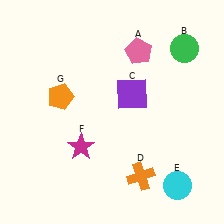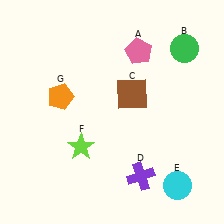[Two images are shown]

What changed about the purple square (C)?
In Image 1, C is purple. In Image 2, it changed to brown.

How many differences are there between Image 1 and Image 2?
There are 3 differences between the two images.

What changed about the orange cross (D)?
In Image 1, D is orange. In Image 2, it changed to purple.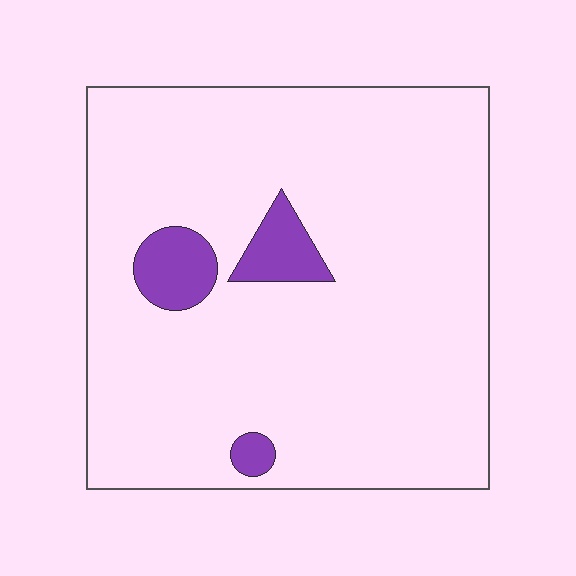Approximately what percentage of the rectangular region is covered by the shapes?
Approximately 10%.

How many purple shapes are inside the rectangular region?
3.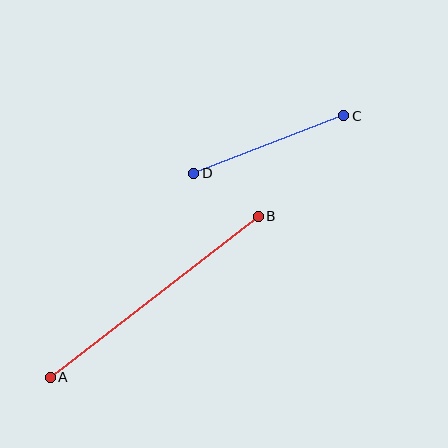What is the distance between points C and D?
The distance is approximately 161 pixels.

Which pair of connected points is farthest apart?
Points A and B are farthest apart.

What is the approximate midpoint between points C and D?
The midpoint is at approximately (269, 145) pixels.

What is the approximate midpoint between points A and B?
The midpoint is at approximately (154, 297) pixels.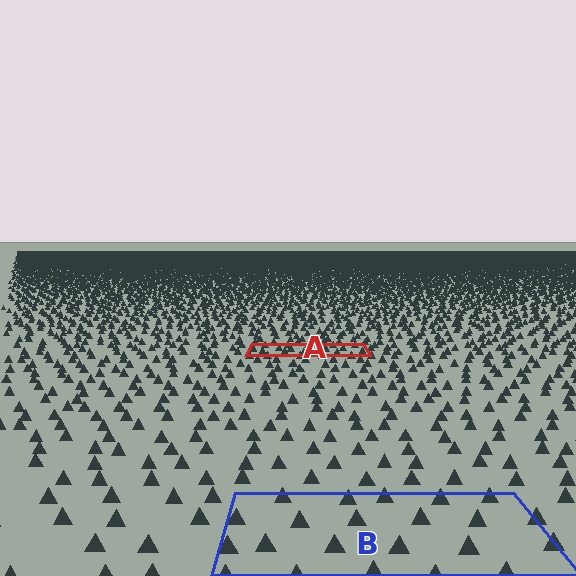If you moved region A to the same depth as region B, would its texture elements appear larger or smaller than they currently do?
They would appear larger. At a closer depth, the same texture elements are projected at a bigger on-screen size.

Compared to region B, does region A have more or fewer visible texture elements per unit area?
Region A has more texture elements per unit area — they are packed more densely because it is farther away.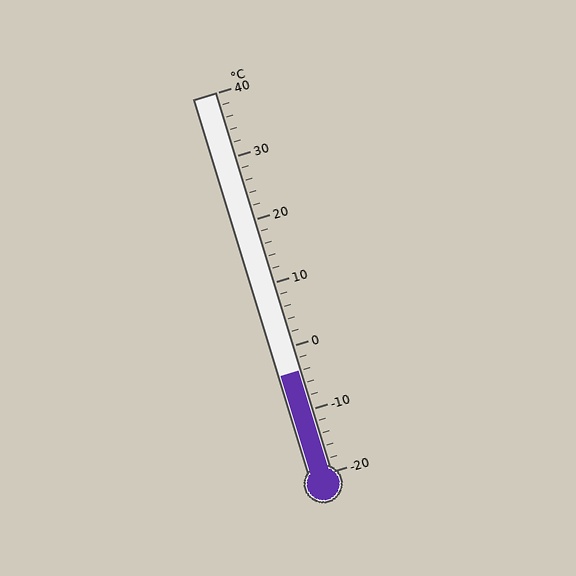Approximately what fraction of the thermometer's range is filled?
The thermometer is filled to approximately 25% of its range.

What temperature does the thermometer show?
The thermometer shows approximately -4°C.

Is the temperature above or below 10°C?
The temperature is below 10°C.